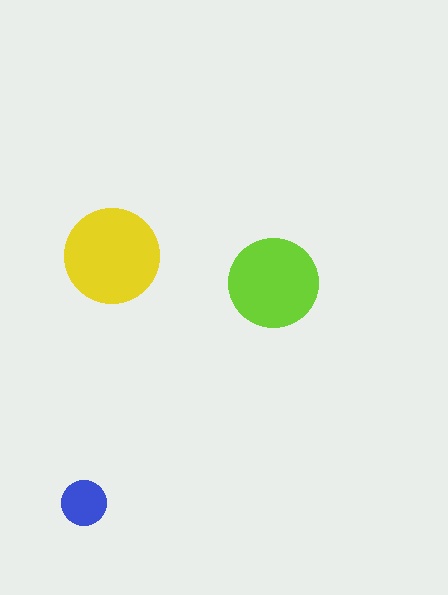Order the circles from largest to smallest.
the yellow one, the lime one, the blue one.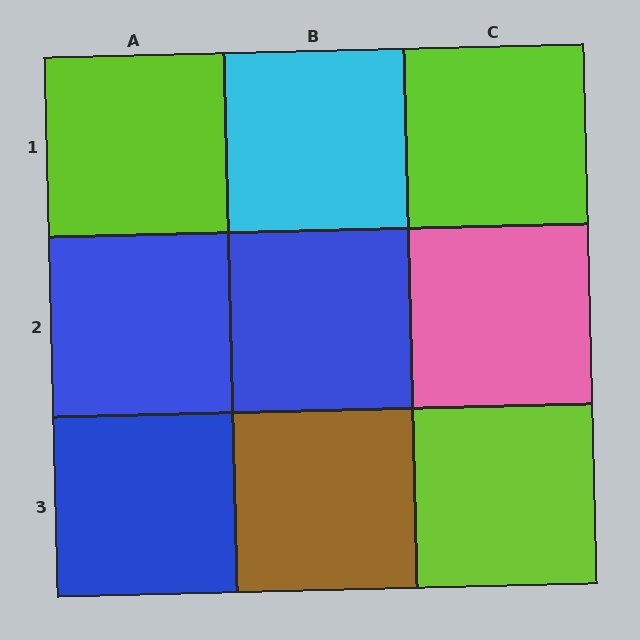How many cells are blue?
3 cells are blue.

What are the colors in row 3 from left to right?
Blue, brown, lime.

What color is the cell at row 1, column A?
Lime.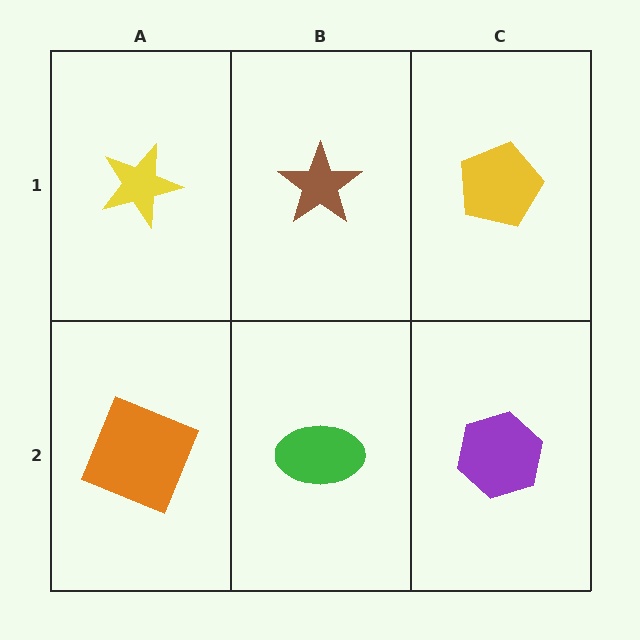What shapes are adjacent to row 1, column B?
A green ellipse (row 2, column B), a yellow star (row 1, column A), a yellow pentagon (row 1, column C).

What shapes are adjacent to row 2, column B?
A brown star (row 1, column B), an orange square (row 2, column A), a purple hexagon (row 2, column C).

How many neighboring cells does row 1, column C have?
2.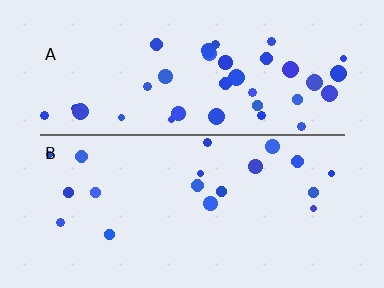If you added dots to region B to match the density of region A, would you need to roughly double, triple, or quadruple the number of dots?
Approximately double.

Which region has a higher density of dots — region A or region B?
A (the top).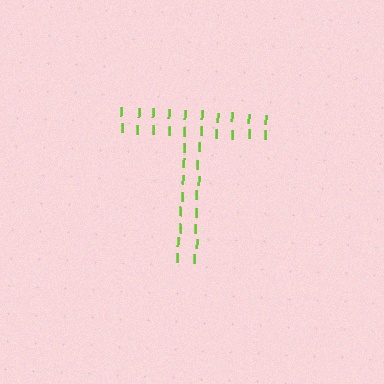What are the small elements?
The small elements are letter I's.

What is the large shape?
The large shape is the letter T.